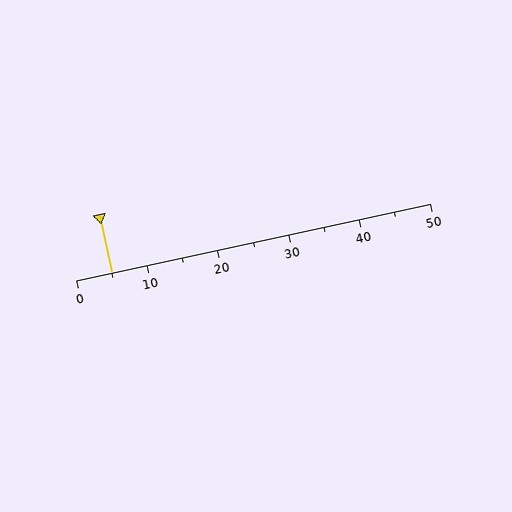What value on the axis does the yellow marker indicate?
The marker indicates approximately 5.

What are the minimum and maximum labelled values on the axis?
The axis runs from 0 to 50.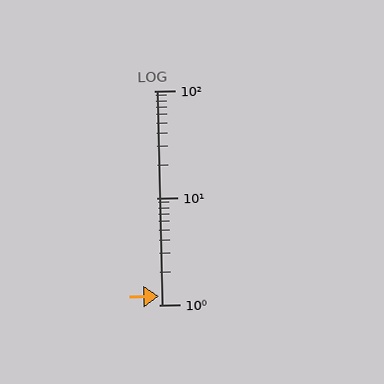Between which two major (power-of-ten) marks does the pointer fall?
The pointer is between 1 and 10.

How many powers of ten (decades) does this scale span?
The scale spans 2 decades, from 1 to 100.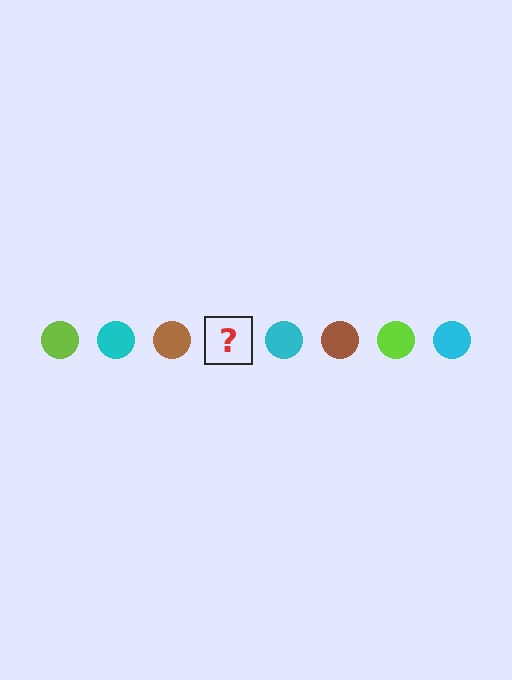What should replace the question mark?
The question mark should be replaced with a lime circle.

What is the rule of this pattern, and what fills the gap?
The rule is that the pattern cycles through lime, cyan, brown circles. The gap should be filled with a lime circle.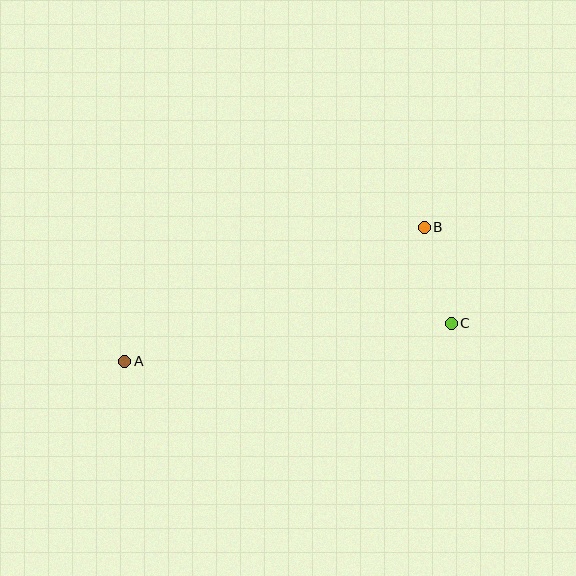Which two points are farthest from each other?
Points A and C are farthest from each other.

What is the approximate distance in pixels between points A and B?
The distance between A and B is approximately 328 pixels.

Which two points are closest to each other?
Points B and C are closest to each other.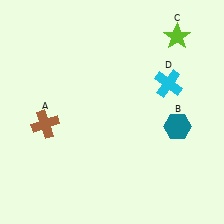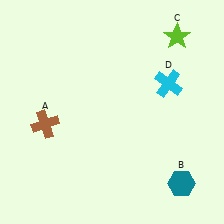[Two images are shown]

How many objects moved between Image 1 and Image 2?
1 object moved between the two images.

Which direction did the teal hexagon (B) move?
The teal hexagon (B) moved down.